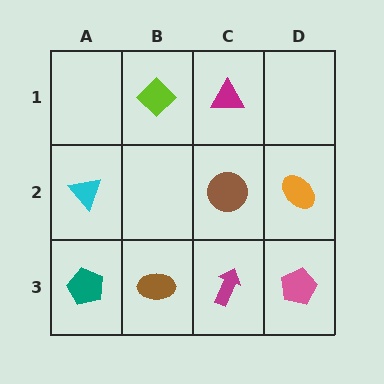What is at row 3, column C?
A magenta arrow.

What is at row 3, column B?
A brown ellipse.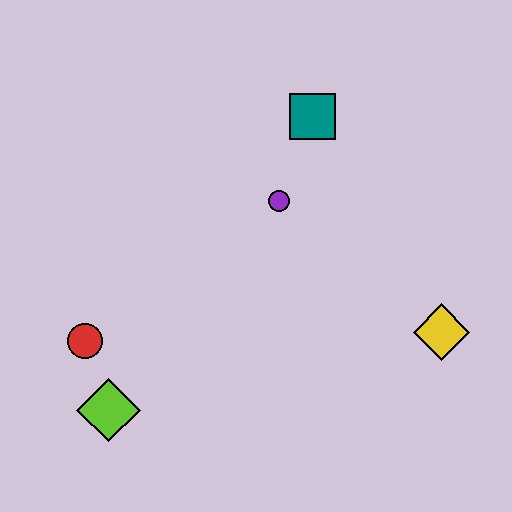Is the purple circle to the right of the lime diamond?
Yes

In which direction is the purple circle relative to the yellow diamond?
The purple circle is to the left of the yellow diamond.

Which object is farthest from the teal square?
The lime diamond is farthest from the teal square.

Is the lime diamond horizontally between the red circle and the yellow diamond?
Yes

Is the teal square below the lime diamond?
No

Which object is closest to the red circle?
The lime diamond is closest to the red circle.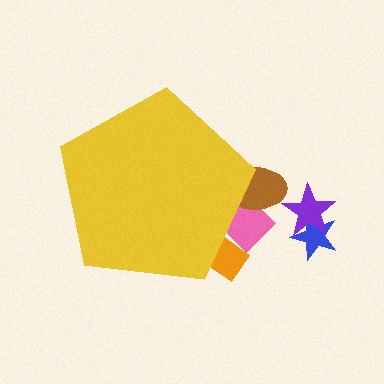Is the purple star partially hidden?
No, the purple star is fully visible.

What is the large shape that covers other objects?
A yellow pentagon.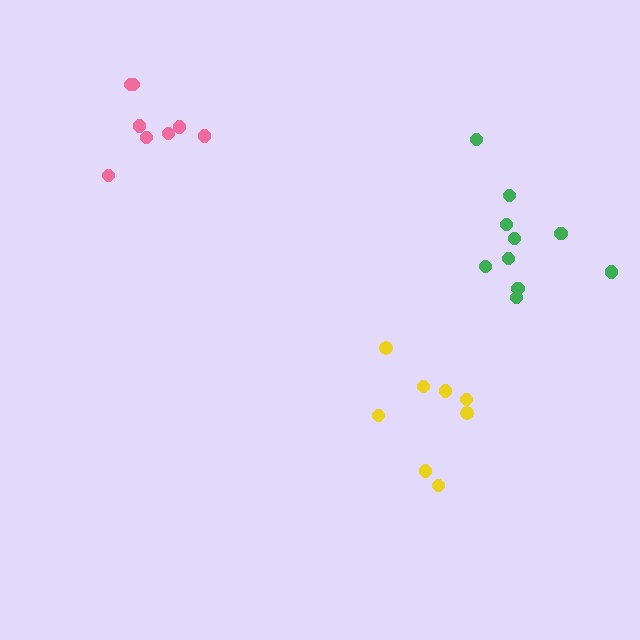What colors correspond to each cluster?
The clusters are colored: green, pink, yellow.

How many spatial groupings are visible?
There are 3 spatial groupings.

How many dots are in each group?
Group 1: 10 dots, Group 2: 8 dots, Group 3: 8 dots (26 total).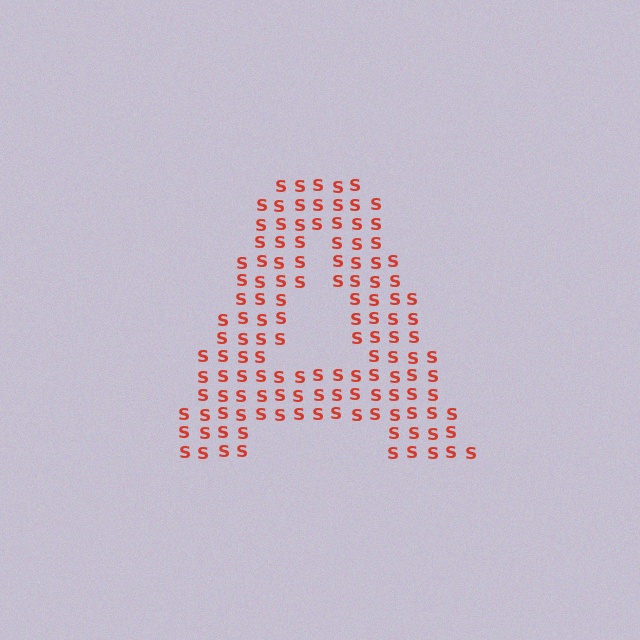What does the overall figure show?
The overall figure shows the letter A.